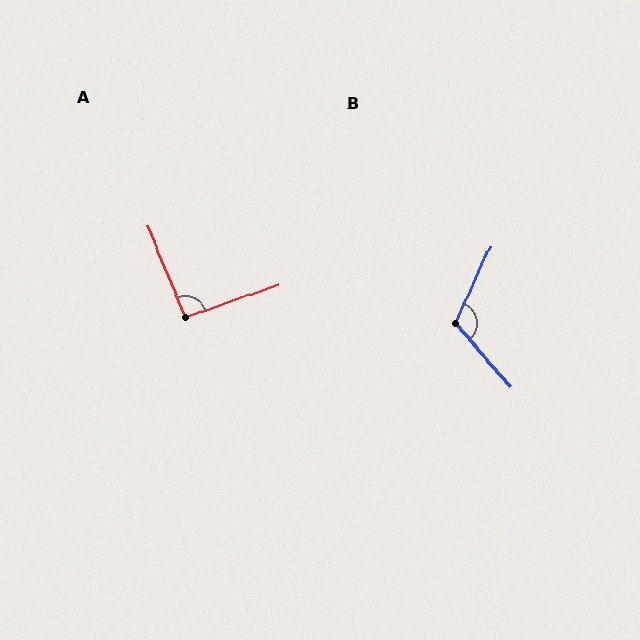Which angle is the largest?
B, at approximately 114 degrees.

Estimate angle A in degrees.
Approximately 93 degrees.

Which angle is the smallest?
A, at approximately 93 degrees.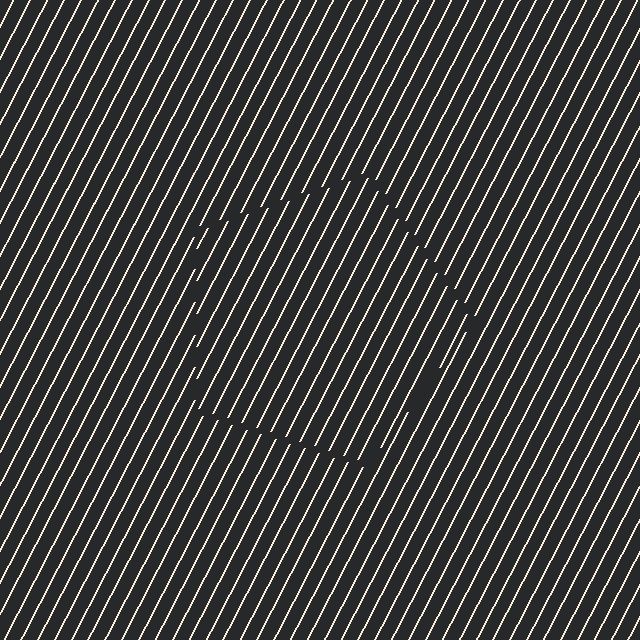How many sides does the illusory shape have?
5 sides — the line-ends trace a pentagon.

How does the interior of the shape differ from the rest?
The interior of the shape contains the same grating, shifted by half a period — the contour is defined by the phase discontinuity where line-ends from the inner and outer gratings abut.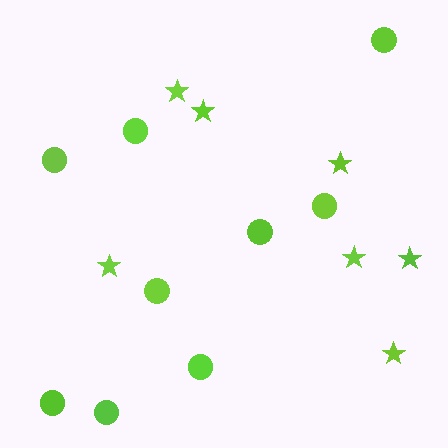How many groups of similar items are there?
There are 2 groups: one group of circles (9) and one group of stars (7).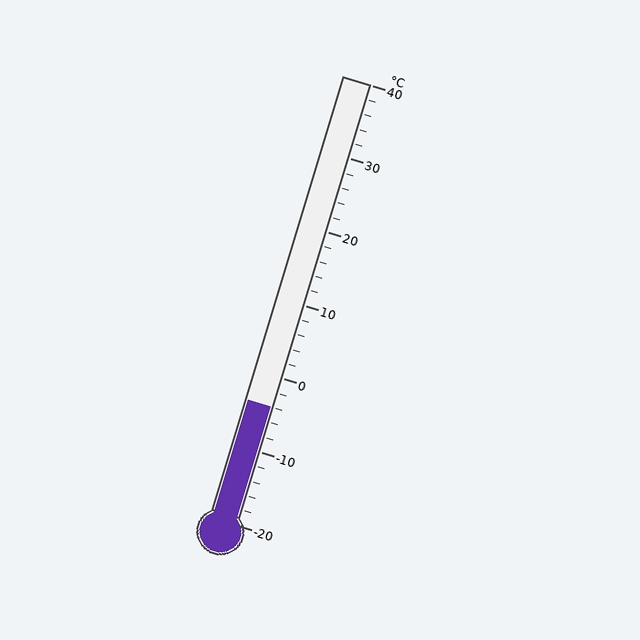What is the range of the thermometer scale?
The thermometer scale ranges from -20°C to 40°C.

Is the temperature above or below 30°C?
The temperature is below 30°C.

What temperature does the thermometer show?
The thermometer shows approximately -4°C.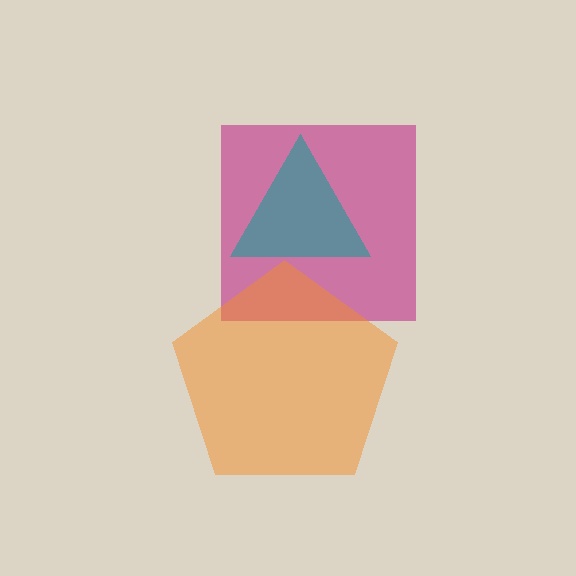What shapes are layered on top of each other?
The layered shapes are: a magenta square, an orange pentagon, a teal triangle.